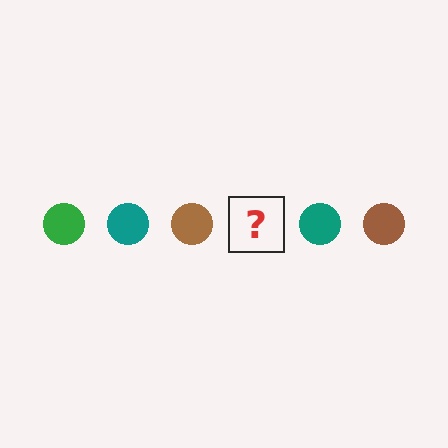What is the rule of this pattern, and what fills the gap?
The rule is that the pattern cycles through green, teal, brown circles. The gap should be filled with a green circle.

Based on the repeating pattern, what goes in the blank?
The blank should be a green circle.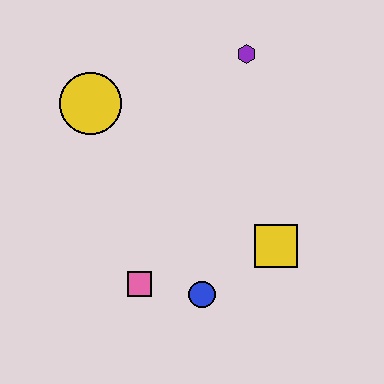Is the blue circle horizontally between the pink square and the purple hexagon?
Yes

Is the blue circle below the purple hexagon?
Yes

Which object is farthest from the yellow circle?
The yellow square is farthest from the yellow circle.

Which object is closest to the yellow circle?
The purple hexagon is closest to the yellow circle.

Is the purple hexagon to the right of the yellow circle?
Yes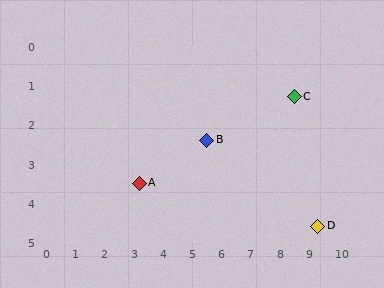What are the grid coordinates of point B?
Point B is at approximately (5.5, 2.4).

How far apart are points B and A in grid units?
Points B and A are about 2.5 grid units apart.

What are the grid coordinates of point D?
Point D is at approximately (9.3, 4.6).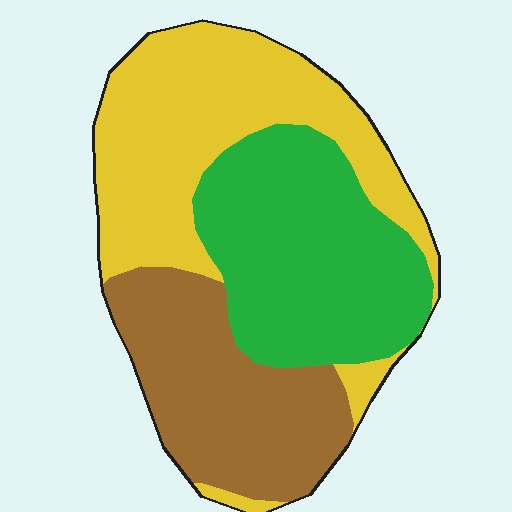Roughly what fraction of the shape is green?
Green takes up between a quarter and a half of the shape.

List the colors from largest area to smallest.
From largest to smallest: yellow, green, brown.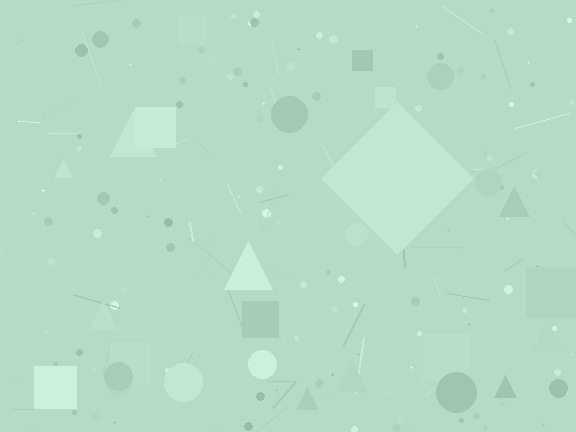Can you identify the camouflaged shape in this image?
The camouflaged shape is a diamond.